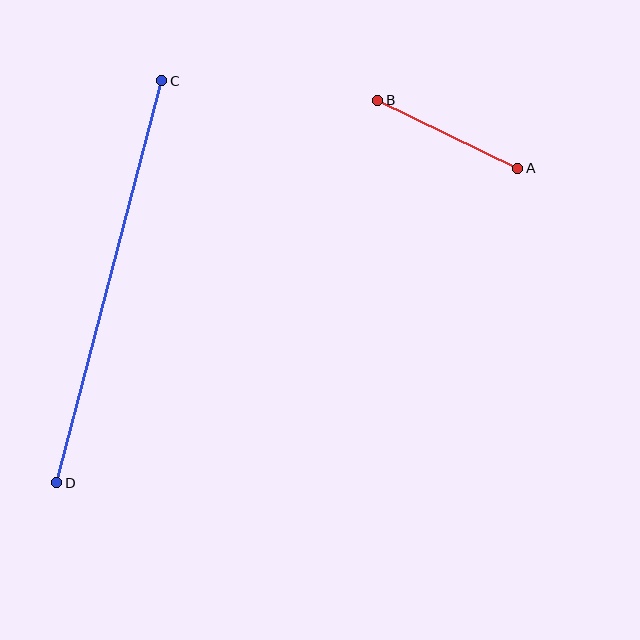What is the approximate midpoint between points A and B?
The midpoint is at approximately (448, 134) pixels.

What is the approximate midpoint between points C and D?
The midpoint is at approximately (109, 282) pixels.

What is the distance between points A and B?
The distance is approximately 156 pixels.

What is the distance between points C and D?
The distance is approximately 415 pixels.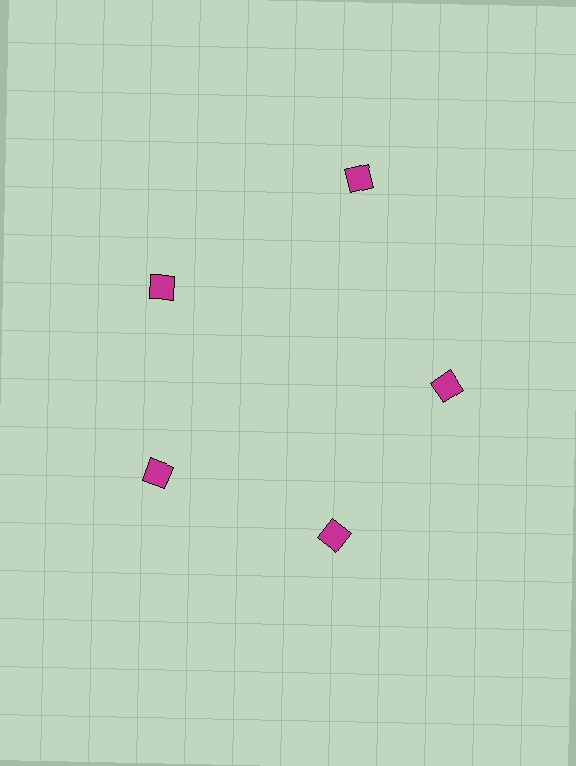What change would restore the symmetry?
The symmetry would be restored by moving it inward, back onto the ring so that all 5 diamonds sit at equal angles and equal distance from the center.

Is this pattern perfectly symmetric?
No. The 5 magenta diamonds are arranged in a ring, but one element near the 1 o'clock position is pushed outward from the center, breaking the 5-fold rotational symmetry.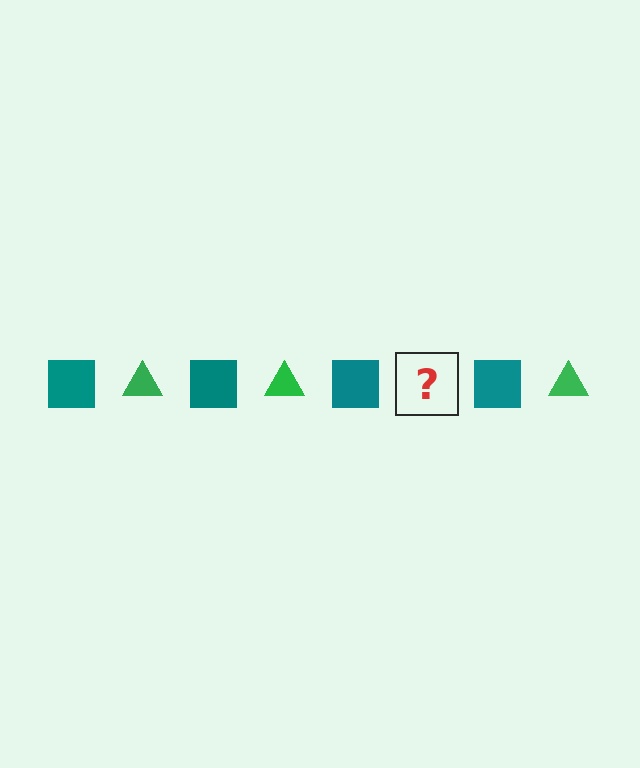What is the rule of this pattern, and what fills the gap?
The rule is that the pattern alternates between teal square and green triangle. The gap should be filled with a green triangle.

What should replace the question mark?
The question mark should be replaced with a green triangle.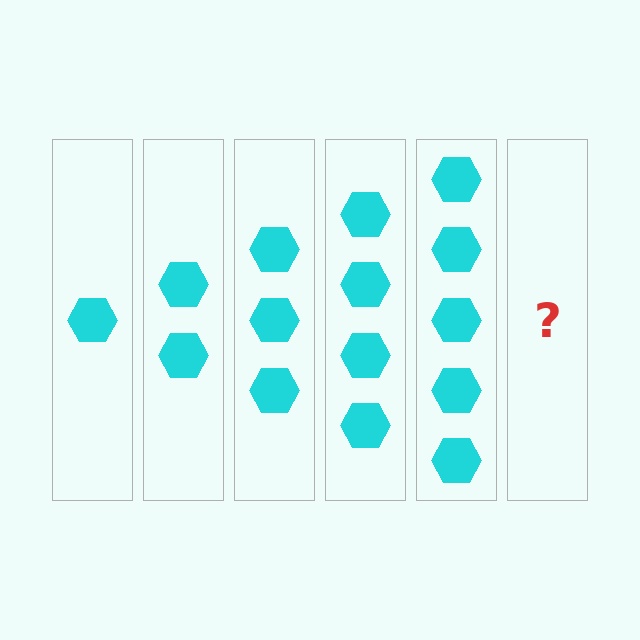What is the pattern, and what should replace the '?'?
The pattern is that each step adds one more hexagon. The '?' should be 6 hexagons.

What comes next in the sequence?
The next element should be 6 hexagons.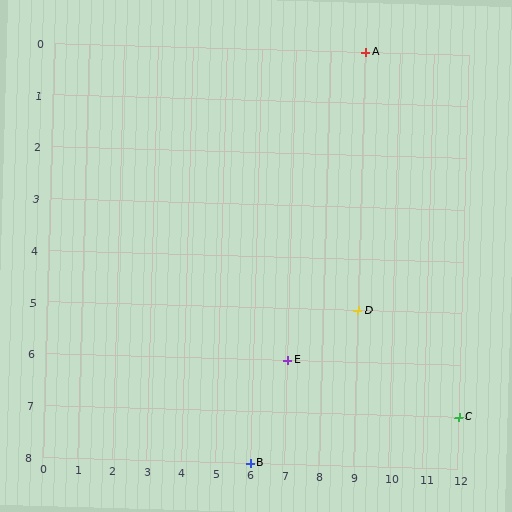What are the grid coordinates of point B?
Point B is at grid coordinates (6, 8).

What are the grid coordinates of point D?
Point D is at grid coordinates (9, 5).